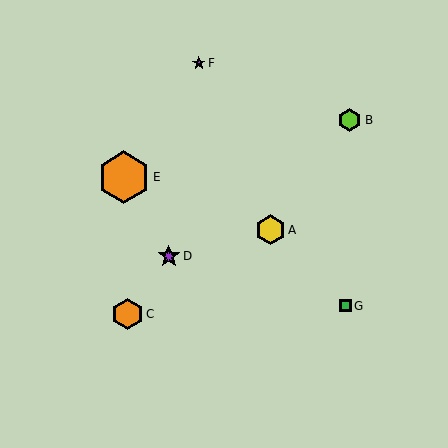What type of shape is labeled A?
Shape A is a yellow hexagon.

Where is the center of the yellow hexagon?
The center of the yellow hexagon is at (270, 230).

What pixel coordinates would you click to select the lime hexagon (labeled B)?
Click at (350, 120) to select the lime hexagon B.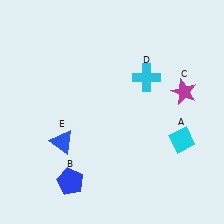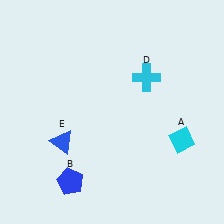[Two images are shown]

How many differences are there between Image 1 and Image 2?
There is 1 difference between the two images.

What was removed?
The magenta star (C) was removed in Image 2.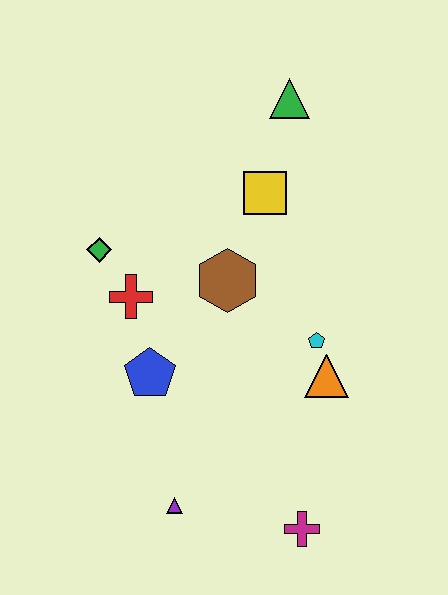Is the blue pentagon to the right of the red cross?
Yes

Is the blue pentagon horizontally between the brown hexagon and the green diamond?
Yes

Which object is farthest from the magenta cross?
The green triangle is farthest from the magenta cross.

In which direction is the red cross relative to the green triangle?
The red cross is below the green triangle.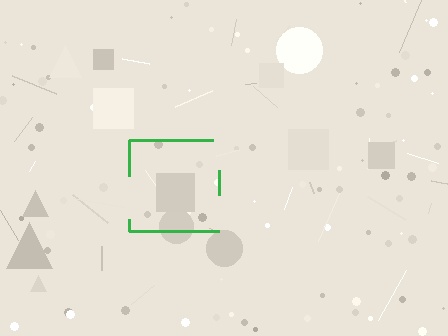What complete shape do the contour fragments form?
The contour fragments form a square.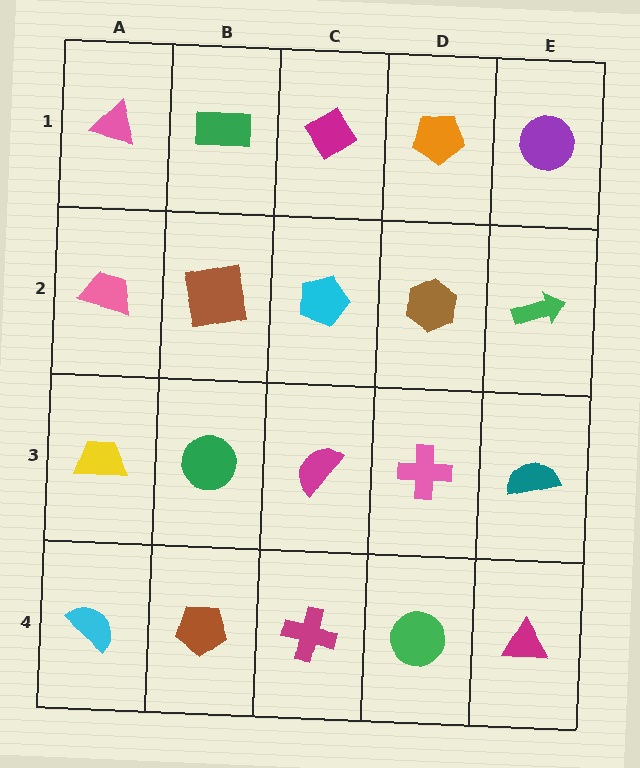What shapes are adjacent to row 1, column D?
A brown hexagon (row 2, column D), a magenta diamond (row 1, column C), a purple circle (row 1, column E).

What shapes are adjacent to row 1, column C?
A cyan pentagon (row 2, column C), a green rectangle (row 1, column B), an orange pentagon (row 1, column D).